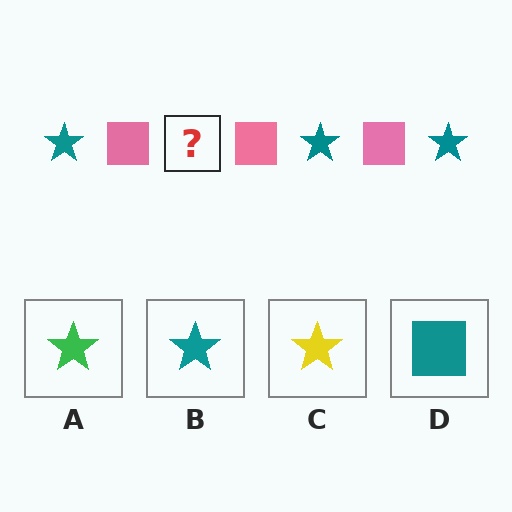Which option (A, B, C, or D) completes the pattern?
B.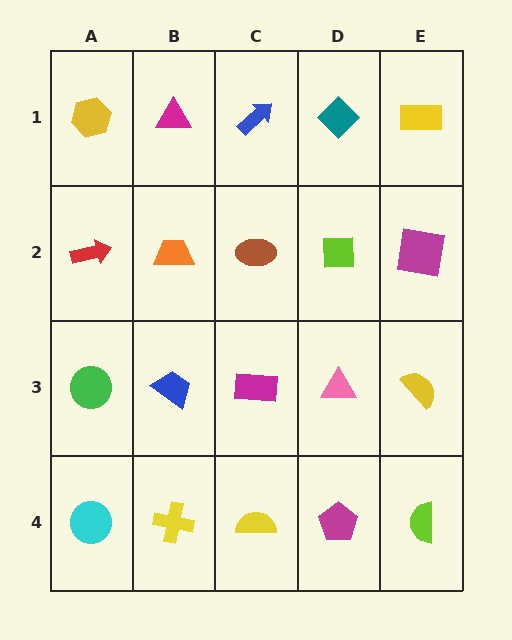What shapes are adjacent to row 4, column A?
A green circle (row 3, column A), a yellow cross (row 4, column B).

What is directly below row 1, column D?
A lime square.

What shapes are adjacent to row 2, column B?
A magenta triangle (row 1, column B), a blue trapezoid (row 3, column B), a red arrow (row 2, column A), a brown ellipse (row 2, column C).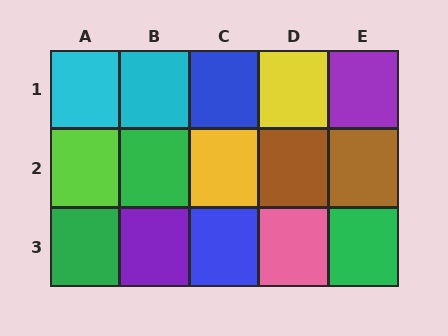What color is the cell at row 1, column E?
Purple.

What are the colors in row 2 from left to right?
Lime, green, yellow, brown, brown.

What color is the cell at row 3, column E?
Green.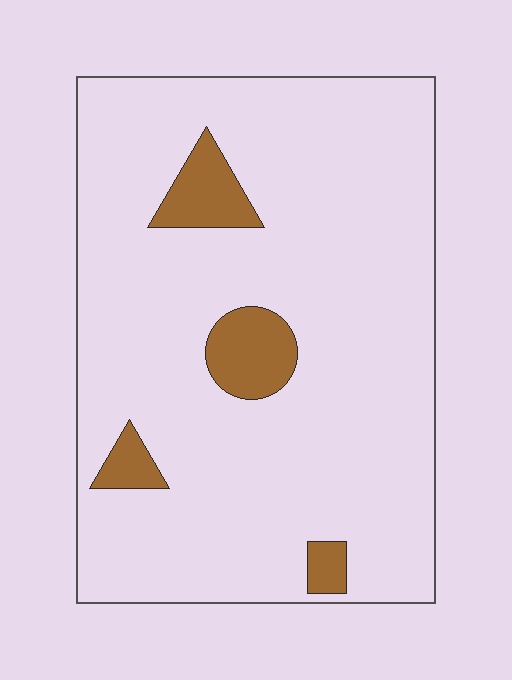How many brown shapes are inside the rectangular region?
4.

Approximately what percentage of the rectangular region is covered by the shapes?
Approximately 10%.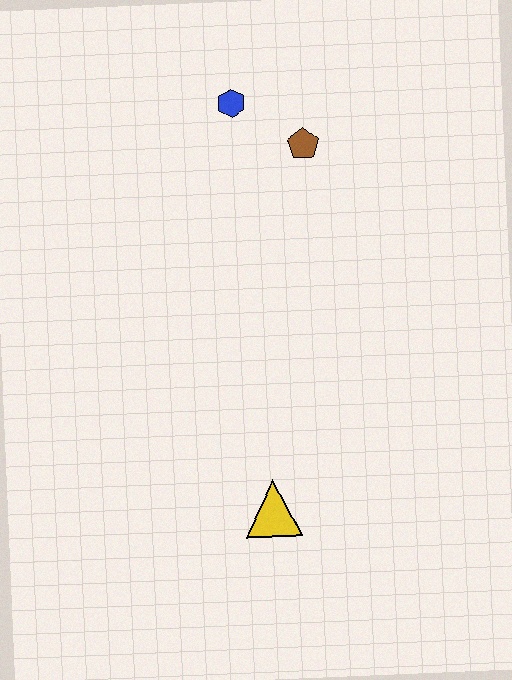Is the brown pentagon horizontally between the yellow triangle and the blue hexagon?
No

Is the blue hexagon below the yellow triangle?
No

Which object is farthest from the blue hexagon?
The yellow triangle is farthest from the blue hexagon.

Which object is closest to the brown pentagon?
The blue hexagon is closest to the brown pentagon.